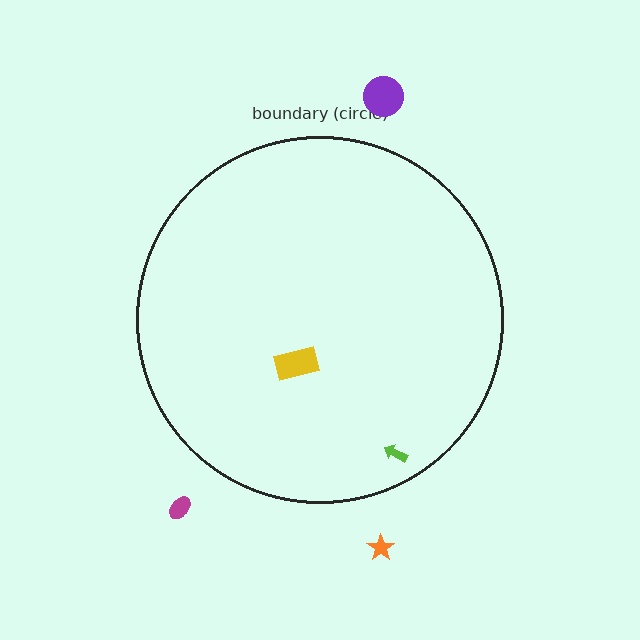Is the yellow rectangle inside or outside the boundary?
Inside.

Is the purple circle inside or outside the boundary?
Outside.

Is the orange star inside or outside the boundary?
Outside.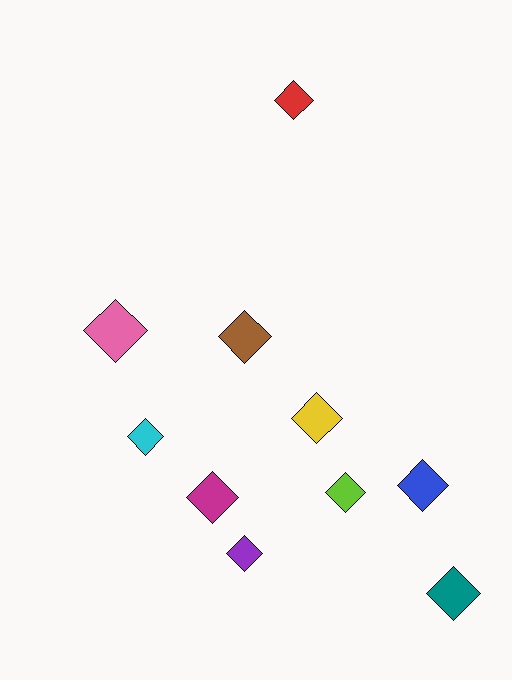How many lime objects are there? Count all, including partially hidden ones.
There is 1 lime object.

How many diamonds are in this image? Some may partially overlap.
There are 10 diamonds.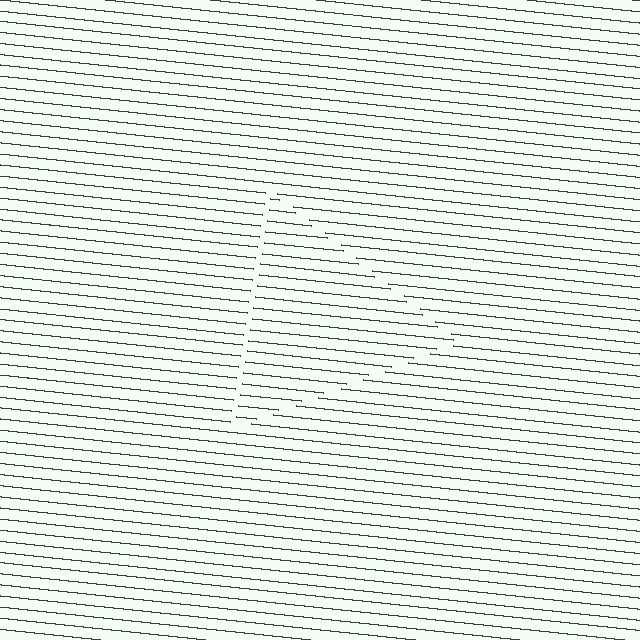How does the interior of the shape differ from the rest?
The interior of the shape contains the same grating, shifted by half a period — the contour is defined by the phase discontinuity where line-ends from the inner and outer gratings abut.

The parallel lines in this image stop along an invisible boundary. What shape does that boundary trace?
An illusory triangle. The interior of the shape contains the same grating, shifted by half a period — the contour is defined by the phase discontinuity where line-ends from the inner and outer gratings abut.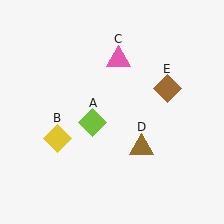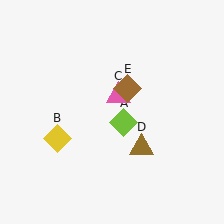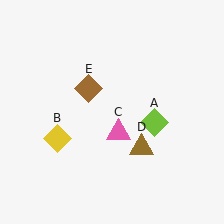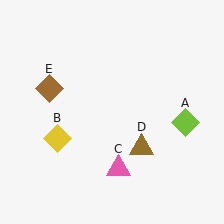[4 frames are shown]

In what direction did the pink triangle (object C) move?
The pink triangle (object C) moved down.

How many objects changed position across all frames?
3 objects changed position: lime diamond (object A), pink triangle (object C), brown diamond (object E).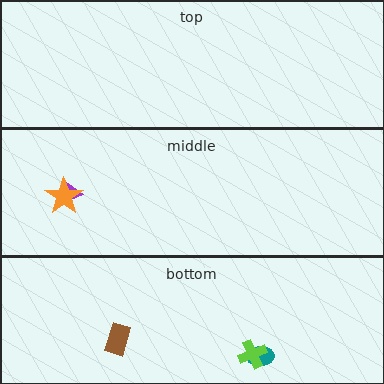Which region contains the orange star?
The middle region.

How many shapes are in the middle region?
2.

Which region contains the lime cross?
The bottom region.